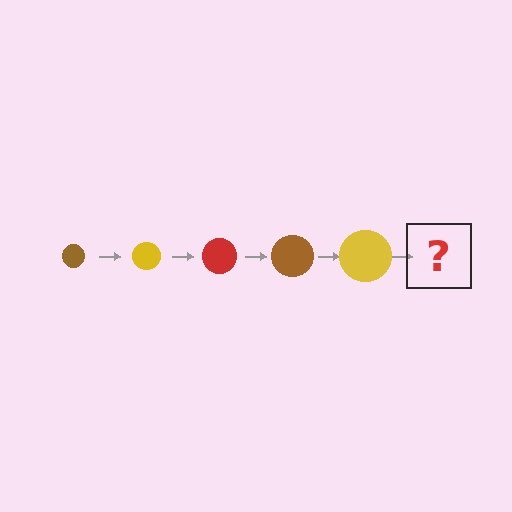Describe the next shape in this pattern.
It should be a red circle, larger than the previous one.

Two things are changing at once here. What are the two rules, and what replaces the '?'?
The two rules are that the circle grows larger each step and the color cycles through brown, yellow, and red. The '?' should be a red circle, larger than the previous one.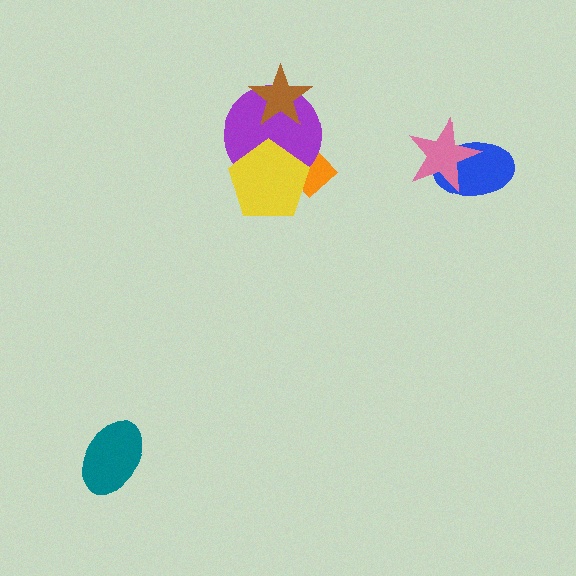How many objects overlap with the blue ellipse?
1 object overlaps with the blue ellipse.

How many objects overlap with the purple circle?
3 objects overlap with the purple circle.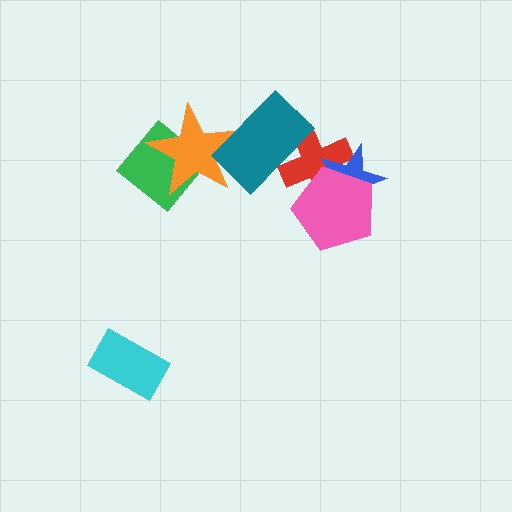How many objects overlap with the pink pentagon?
2 objects overlap with the pink pentagon.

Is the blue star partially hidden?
Yes, it is partially covered by another shape.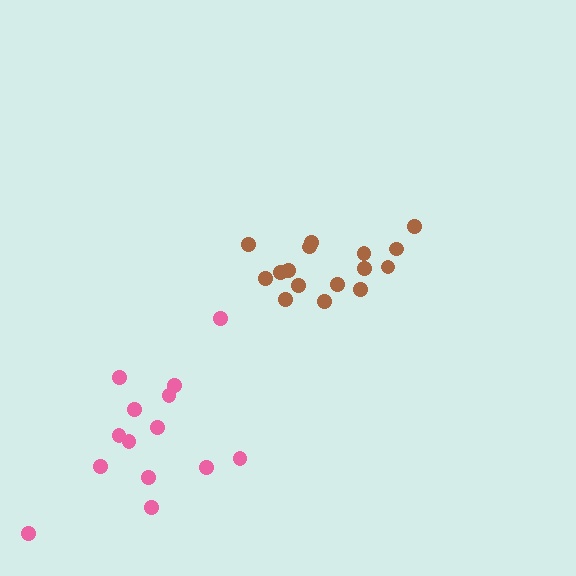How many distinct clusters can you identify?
There are 2 distinct clusters.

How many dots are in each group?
Group 1: 16 dots, Group 2: 14 dots (30 total).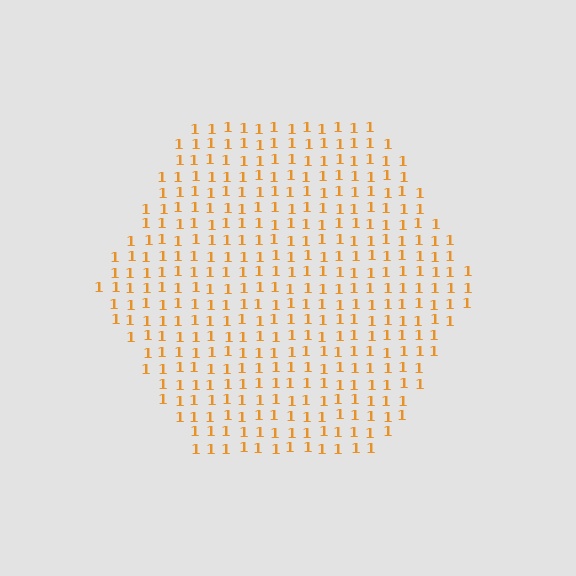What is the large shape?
The large shape is a hexagon.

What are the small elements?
The small elements are digit 1's.